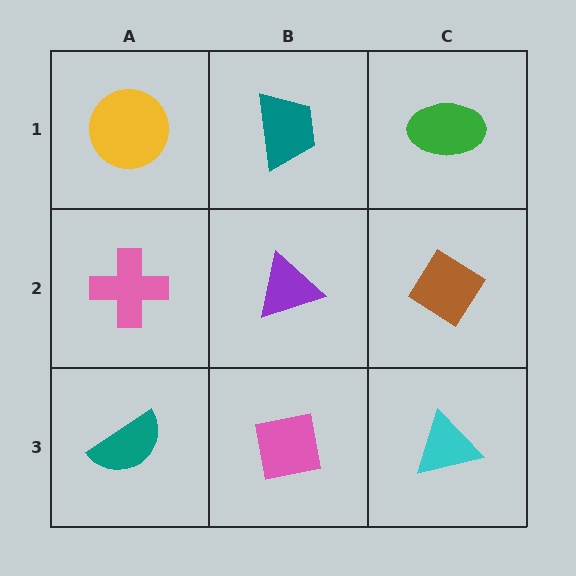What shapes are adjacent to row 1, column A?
A pink cross (row 2, column A), a teal trapezoid (row 1, column B).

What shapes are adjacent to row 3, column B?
A purple triangle (row 2, column B), a teal semicircle (row 3, column A), a cyan triangle (row 3, column C).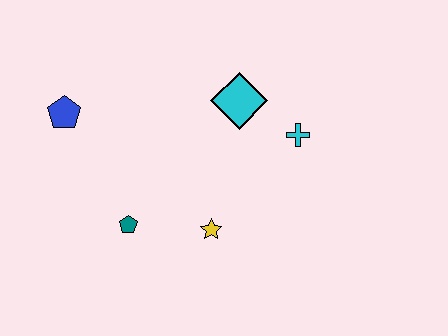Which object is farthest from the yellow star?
The blue pentagon is farthest from the yellow star.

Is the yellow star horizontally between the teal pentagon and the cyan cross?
Yes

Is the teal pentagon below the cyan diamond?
Yes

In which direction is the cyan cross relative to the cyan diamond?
The cyan cross is to the right of the cyan diamond.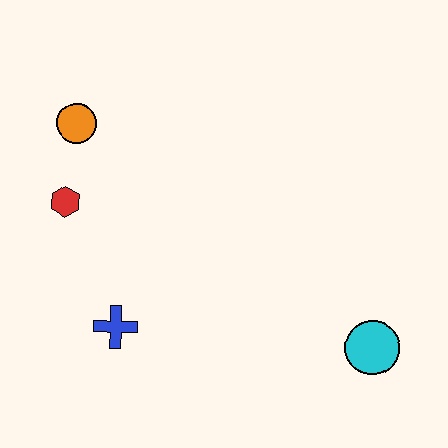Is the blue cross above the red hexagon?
No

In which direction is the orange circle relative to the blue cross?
The orange circle is above the blue cross.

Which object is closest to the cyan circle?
The blue cross is closest to the cyan circle.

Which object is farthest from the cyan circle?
The orange circle is farthest from the cyan circle.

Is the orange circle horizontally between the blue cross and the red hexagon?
Yes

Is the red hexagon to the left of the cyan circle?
Yes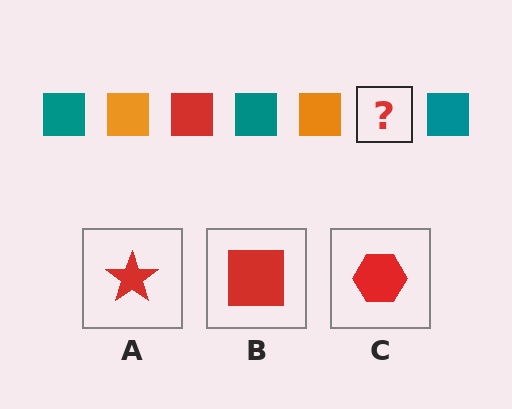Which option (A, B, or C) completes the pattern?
B.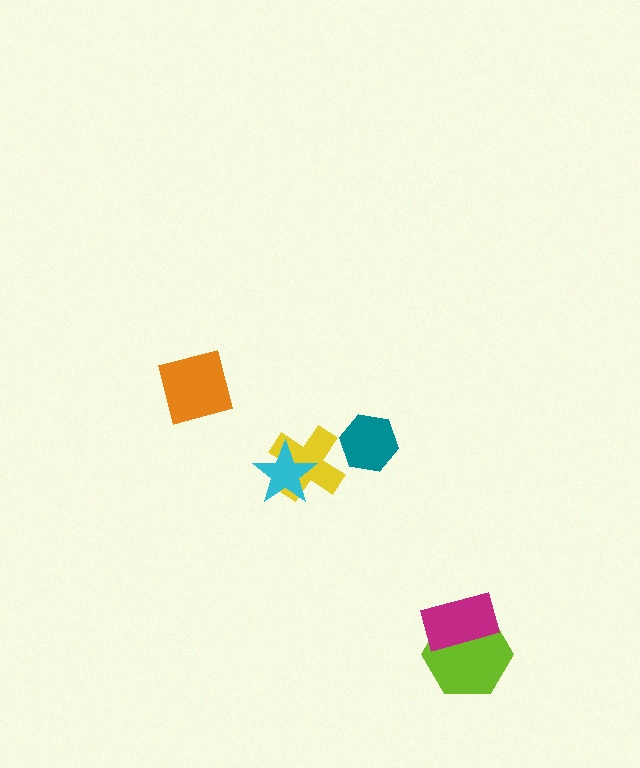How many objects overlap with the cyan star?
1 object overlaps with the cyan star.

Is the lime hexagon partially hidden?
Yes, it is partially covered by another shape.